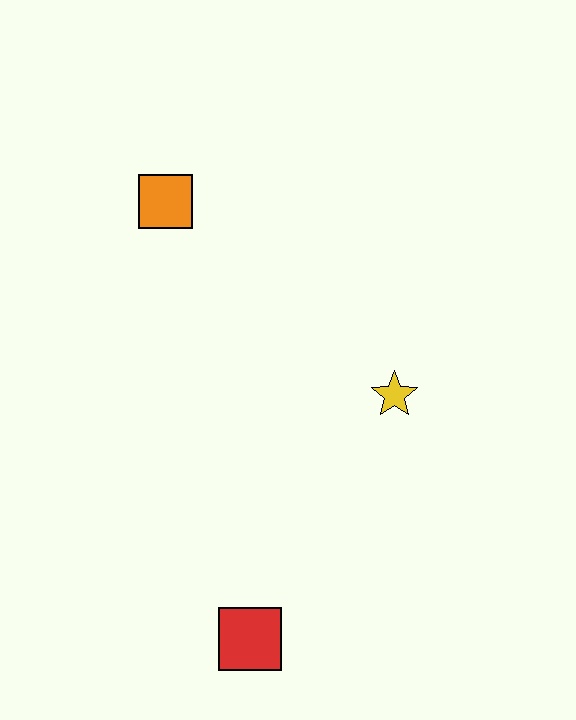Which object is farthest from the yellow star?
The orange square is farthest from the yellow star.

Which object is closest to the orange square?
The yellow star is closest to the orange square.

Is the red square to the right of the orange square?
Yes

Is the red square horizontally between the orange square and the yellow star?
Yes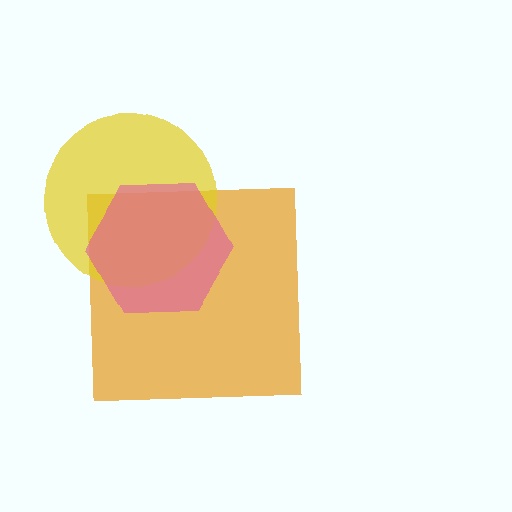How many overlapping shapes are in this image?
There are 3 overlapping shapes in the image.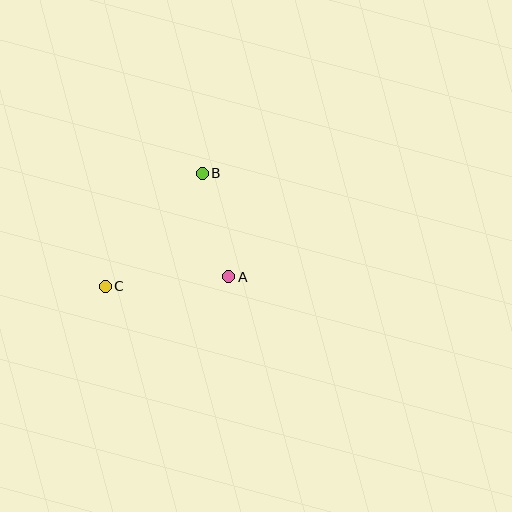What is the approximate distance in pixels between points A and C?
The distance between A and C is approximately 124 pixels.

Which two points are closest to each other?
Points A and B are closest to each other.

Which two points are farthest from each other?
Points B and C are farthest from each other.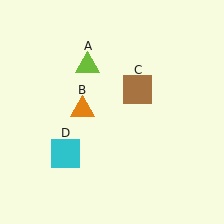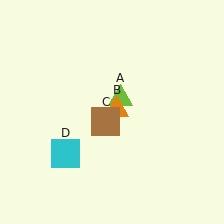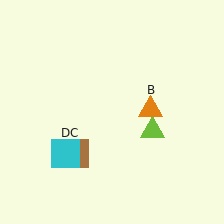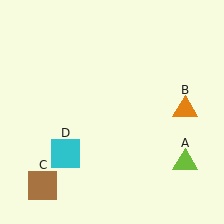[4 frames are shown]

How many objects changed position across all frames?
3 objects changed position: lime triangle (object A), orange triangle (object B), brown square (object C).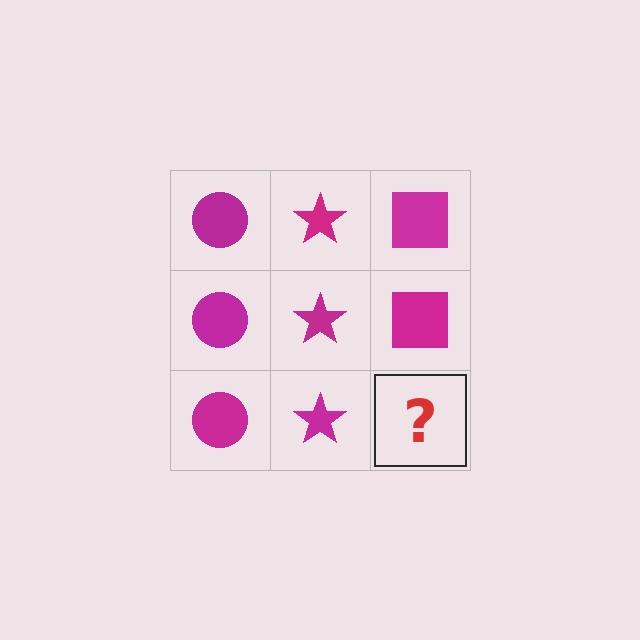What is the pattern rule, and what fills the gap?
The rule is that each column has a consistent shape. The gap should be filled with a magenta square.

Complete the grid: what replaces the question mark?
The question mark should be replaced with a magenta square.